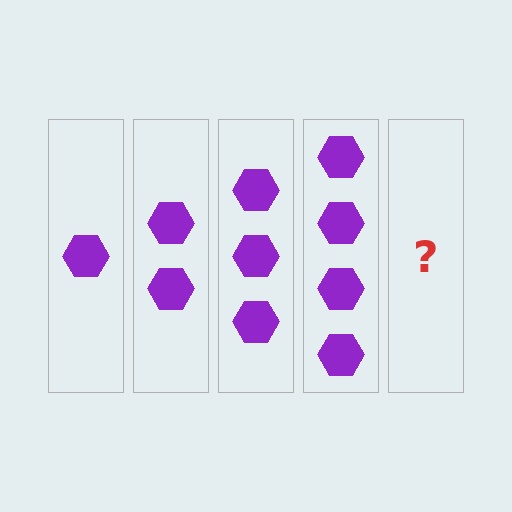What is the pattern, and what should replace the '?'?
The pattern is that each step adds one more hexagon. The '?' should be 5 hexagons.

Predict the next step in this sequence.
The next step is 5 hexagons.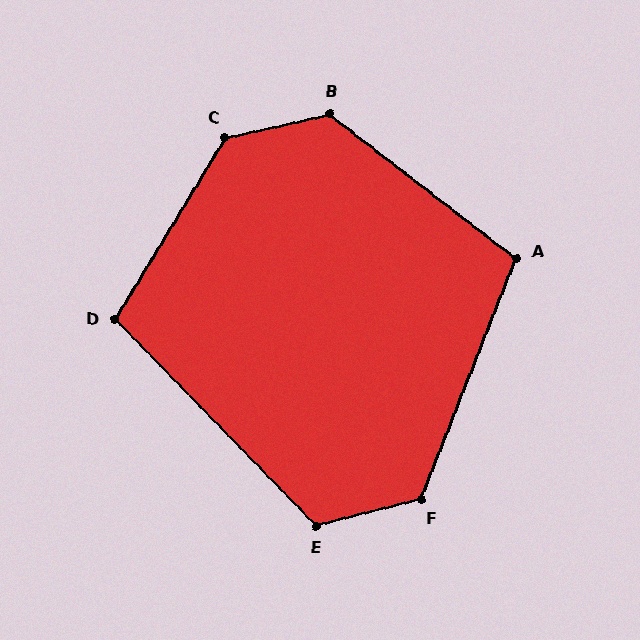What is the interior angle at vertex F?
Approximately 126 degrees (obtuse).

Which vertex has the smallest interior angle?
D, at approximately 104 degrees.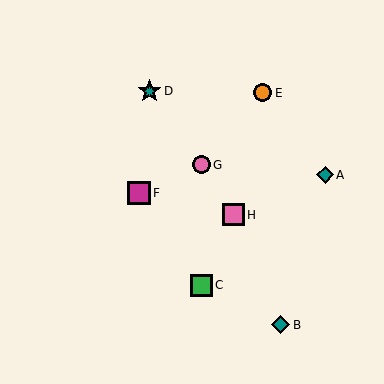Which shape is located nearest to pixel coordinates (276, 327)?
The teal diamond (labeled B) at (281, 325) is nearest to that location.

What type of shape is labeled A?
Shape A is a teal diamond.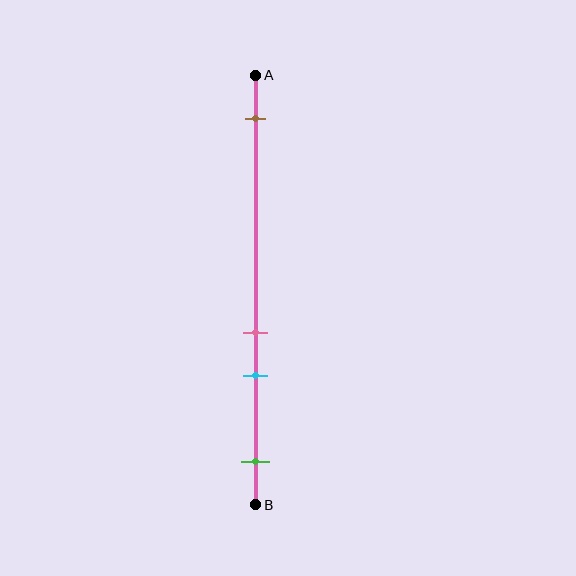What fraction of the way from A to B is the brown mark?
The brown mark is approximately 10% (0.1) of the way from A to B.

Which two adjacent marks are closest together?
The pink and cyan marks are the closest adjacent pair.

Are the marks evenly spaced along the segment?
No, the marks are not evenly spaced.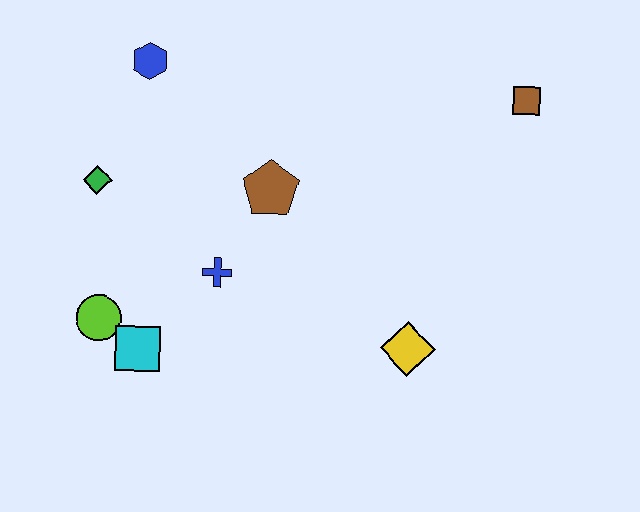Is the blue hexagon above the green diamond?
Yes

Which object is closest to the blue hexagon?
The green diamond is closest to the blue hexagon.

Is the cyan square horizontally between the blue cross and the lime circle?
Yes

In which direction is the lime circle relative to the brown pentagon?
The lime circle is to the left of the brown pentagon.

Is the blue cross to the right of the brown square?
No